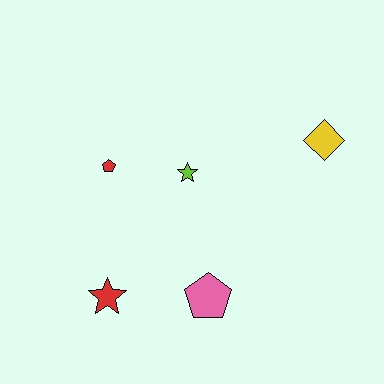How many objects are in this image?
There are 5 objects.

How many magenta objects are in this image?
There are no magenta objects.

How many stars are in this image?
There are 2 stars.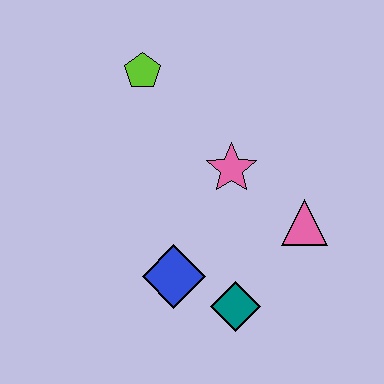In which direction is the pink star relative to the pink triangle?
The pink star is to the left of the pink triangle.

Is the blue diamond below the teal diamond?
No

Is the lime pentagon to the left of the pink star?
Yes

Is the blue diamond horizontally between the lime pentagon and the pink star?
Yes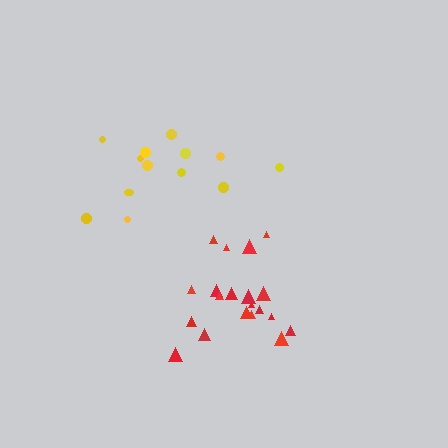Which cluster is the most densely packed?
Red.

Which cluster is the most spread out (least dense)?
Yellow.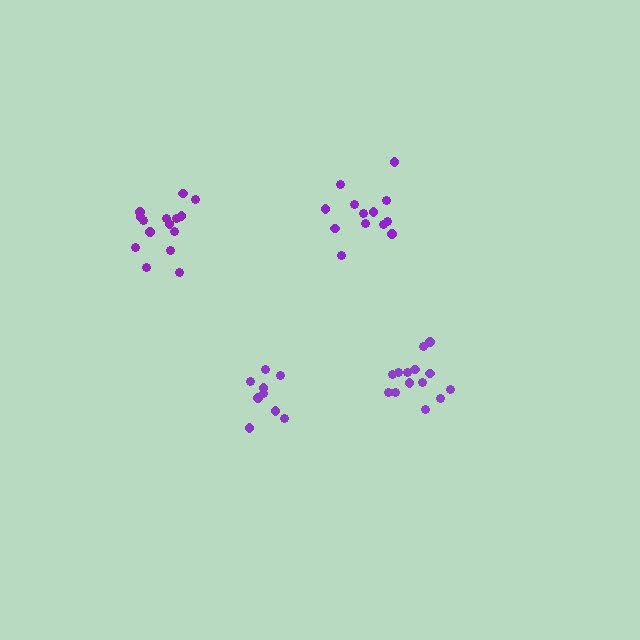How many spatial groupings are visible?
There are 4 spatial groupings.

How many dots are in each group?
Group 1: 15 dots, Group 2: 13 dots, Group 3: 9 dots, Group 4: 14 dots (51 total).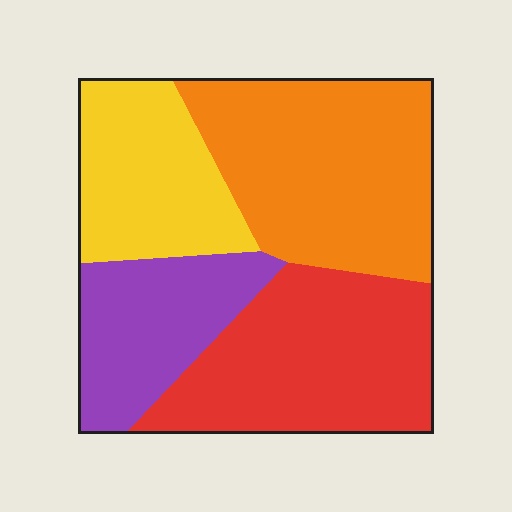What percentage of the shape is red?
Red takes up between a sixth and a third of the shape.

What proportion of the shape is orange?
Orange takes up about one third (1/3) of the shape.